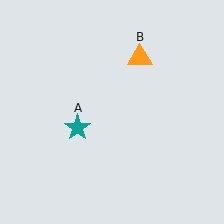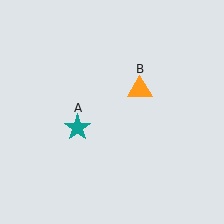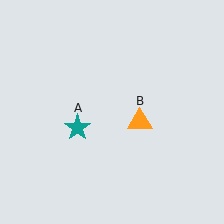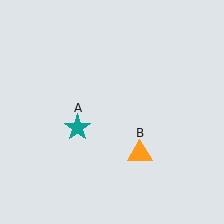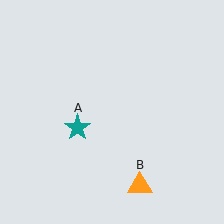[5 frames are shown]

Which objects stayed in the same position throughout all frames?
Teal star (object A) remained stationary.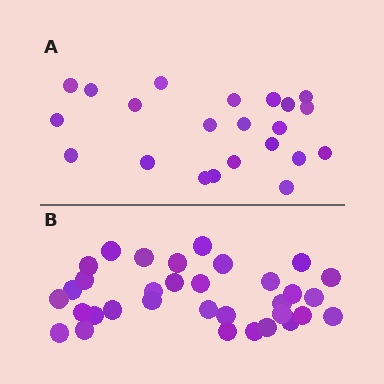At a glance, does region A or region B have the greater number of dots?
Region B (the bottom region) has more dots.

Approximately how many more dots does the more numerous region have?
Region B has roughly 12 or so more dots than region A.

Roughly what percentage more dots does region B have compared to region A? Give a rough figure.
About 50% more.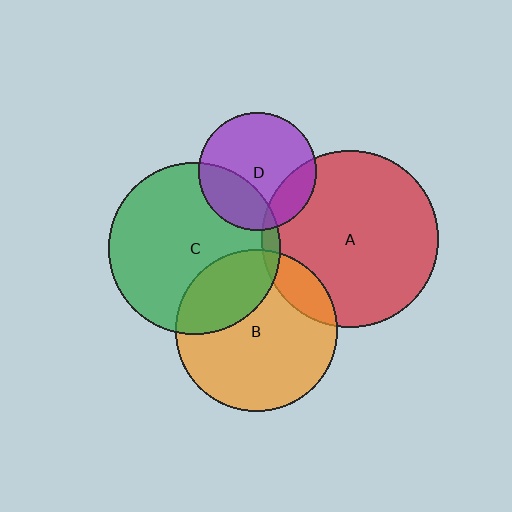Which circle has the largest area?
Circle A (red).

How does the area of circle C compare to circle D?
Approximately 2.1 times.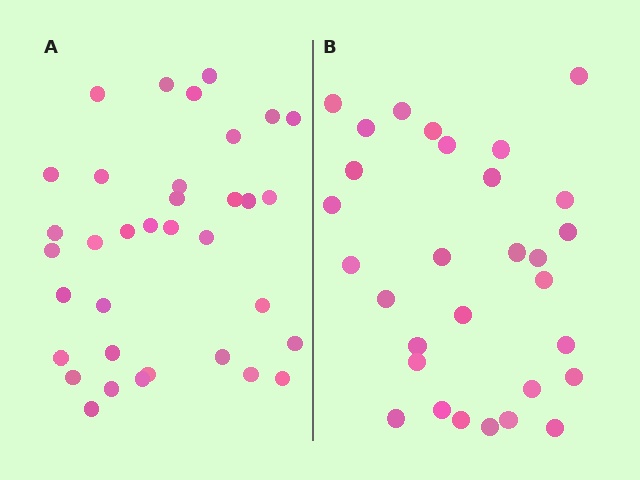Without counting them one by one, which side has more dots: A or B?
Region A (the left region) has more dots.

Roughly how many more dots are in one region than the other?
Region A has about 5 more dots than region B.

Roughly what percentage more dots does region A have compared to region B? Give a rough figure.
About 15% more.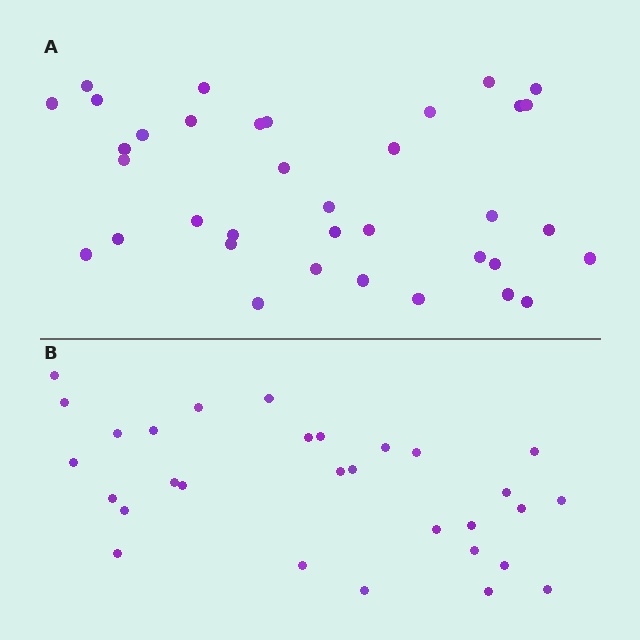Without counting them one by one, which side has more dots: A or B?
Region A (the top region) has more dots.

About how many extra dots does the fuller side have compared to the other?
Region A has about 6 more dots than region B.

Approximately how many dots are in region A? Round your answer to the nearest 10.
About 40 dots. (The exact count is 36, which rounds to 40.)